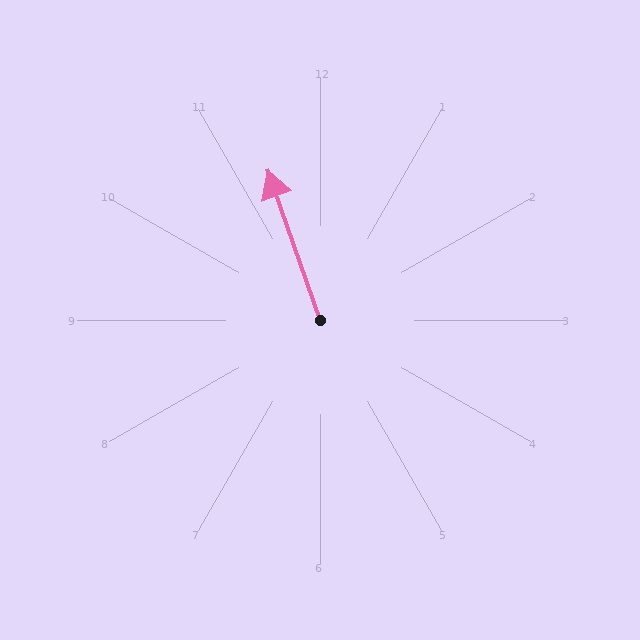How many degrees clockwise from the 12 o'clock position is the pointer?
Approximately 341 degrees.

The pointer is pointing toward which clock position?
Roughly 11 o'clock.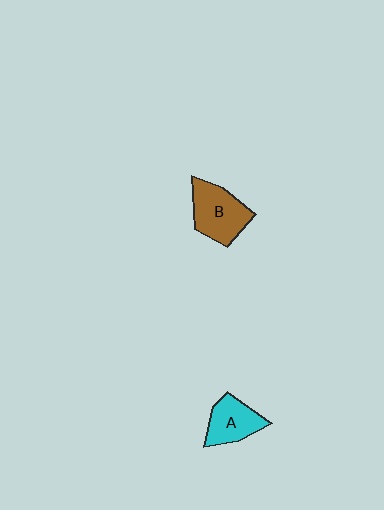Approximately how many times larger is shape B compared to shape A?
Approximately 1.3 times.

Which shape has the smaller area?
Shape A (cyan).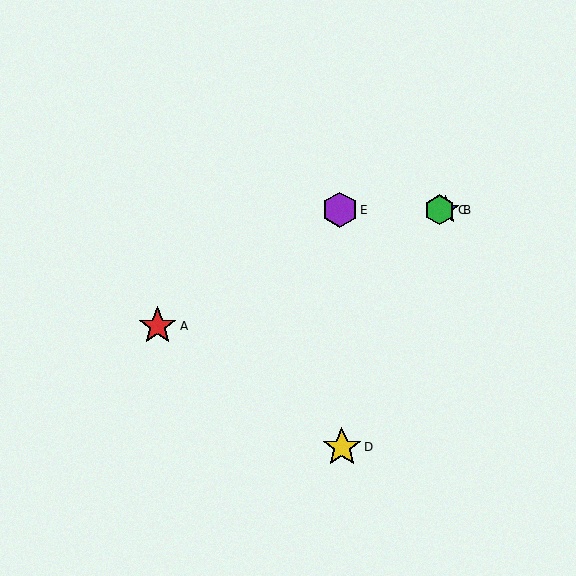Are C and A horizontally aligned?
No, C is at y≈210 and A is at y≈326.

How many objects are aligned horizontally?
3 objects (B, C, E) are aligned horizontally.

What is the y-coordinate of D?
Object D is at y≈447.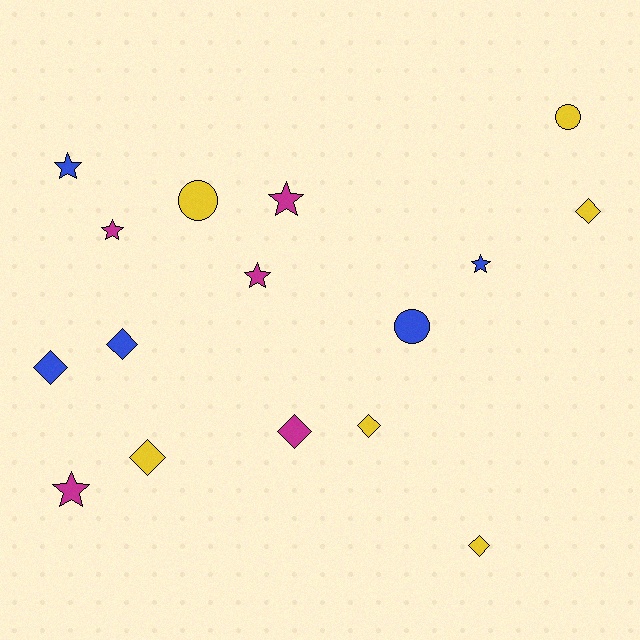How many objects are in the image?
There are 16 objects.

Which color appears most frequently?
Yellow, with 6 objects.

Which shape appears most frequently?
Diamond, with 7 objects.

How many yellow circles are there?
There are 2 yellow circles.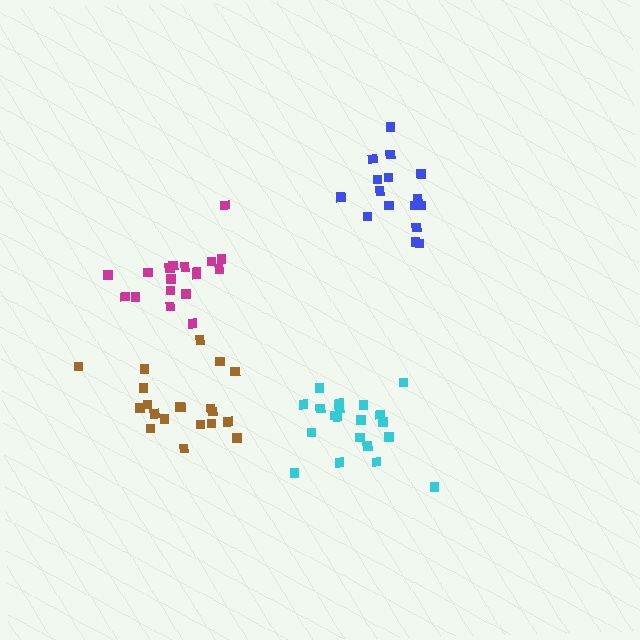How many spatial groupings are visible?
There are 4 spatial groupings.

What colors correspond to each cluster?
The clusters are colored: magenta, cyan, brown, blue.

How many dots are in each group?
Group 1: 18 dots, Group 2: 21 dots, Group 3: 20 dots, Group 4: 18 dots (77 total).